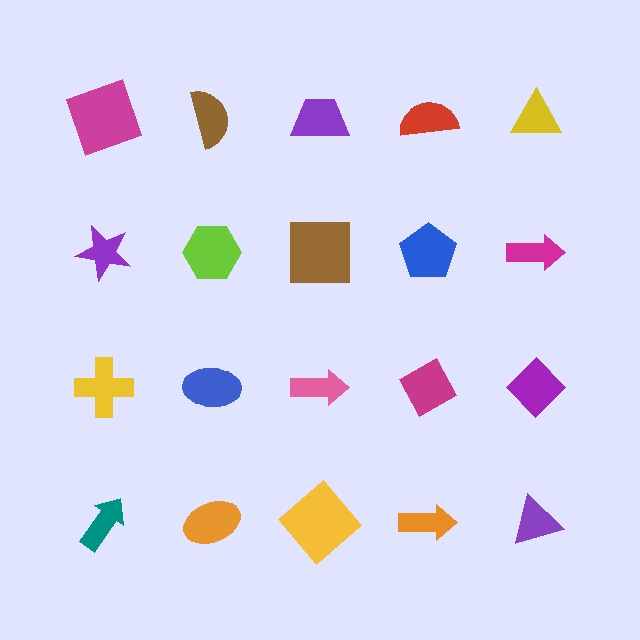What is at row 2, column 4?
A blue pentagon.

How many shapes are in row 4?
5 shapes.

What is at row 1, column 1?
A magenta square.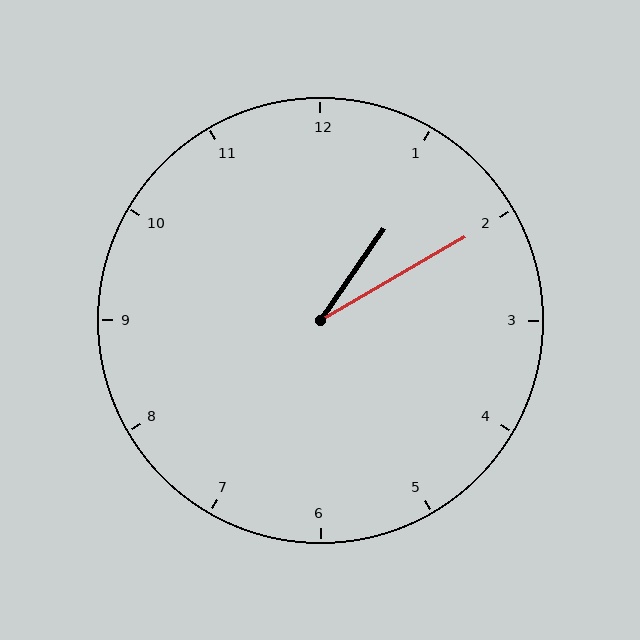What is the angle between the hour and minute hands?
Approximately 25 degrees.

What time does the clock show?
1:10.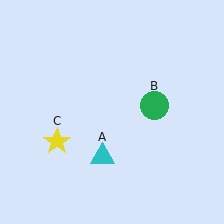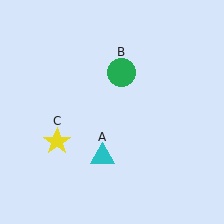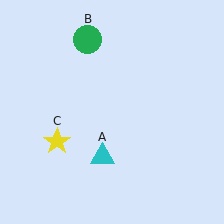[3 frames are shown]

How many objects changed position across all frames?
1 object changed position: green circle (object B).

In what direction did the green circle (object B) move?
The green circle (object B) moved up and to the left.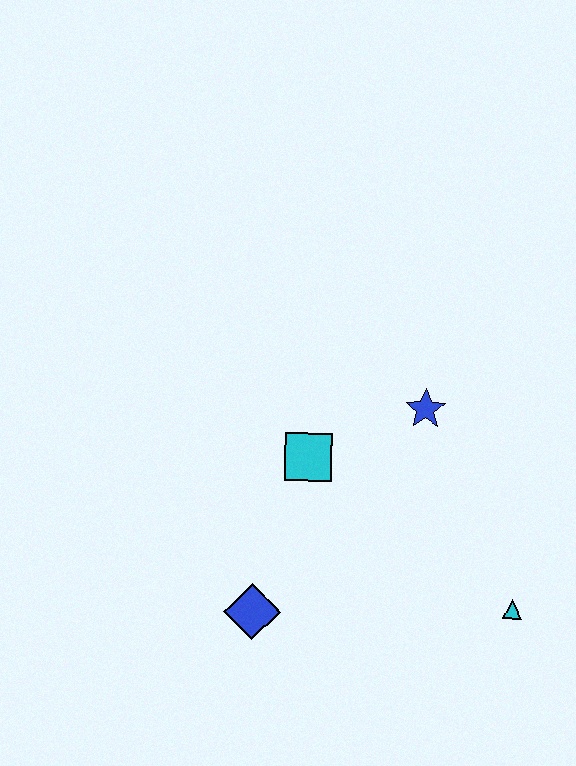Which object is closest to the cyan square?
The blue star is closest to the cyan square.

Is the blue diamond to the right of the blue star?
No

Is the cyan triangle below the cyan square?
Yes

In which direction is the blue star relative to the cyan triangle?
The blue star is above the cyan triangle.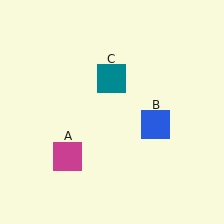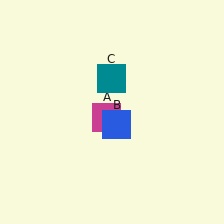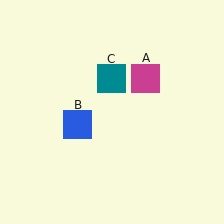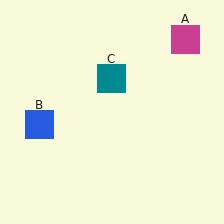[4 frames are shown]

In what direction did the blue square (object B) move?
The blue square (object B) moved left.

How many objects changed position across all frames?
2 objects changed position: magenta square (object A), blue square (object B).